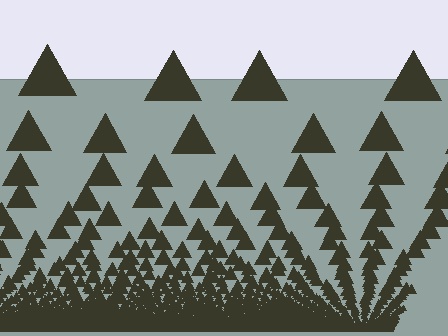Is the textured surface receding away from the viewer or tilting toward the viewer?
The surface appears to tilt toward the viewer. Texture elements get larger and sparser toward the top.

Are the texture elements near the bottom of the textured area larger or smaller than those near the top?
Smaller. The gradient is inverted — elements near the bottom are smaller and denser.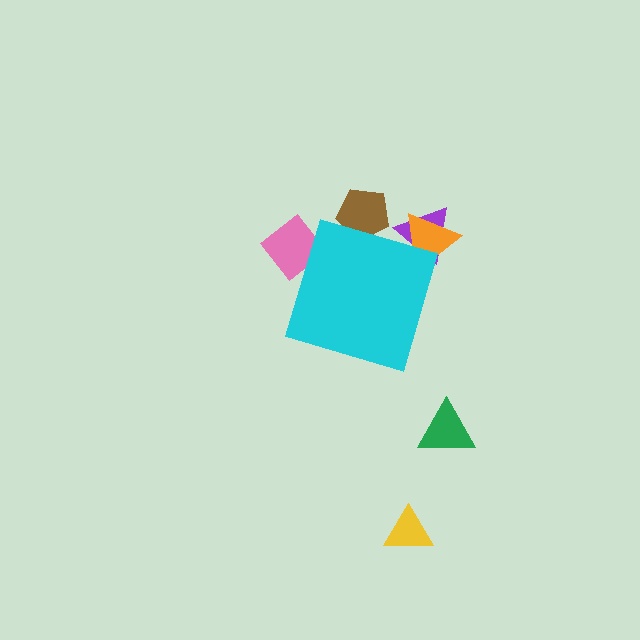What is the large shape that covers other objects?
A cyan diamond.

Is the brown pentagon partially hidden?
Yes, the brown pentagon is partially hidden behind the cyan diamond.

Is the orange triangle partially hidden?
Yes, the orange triangle is partially hidden behind the cyan diamond.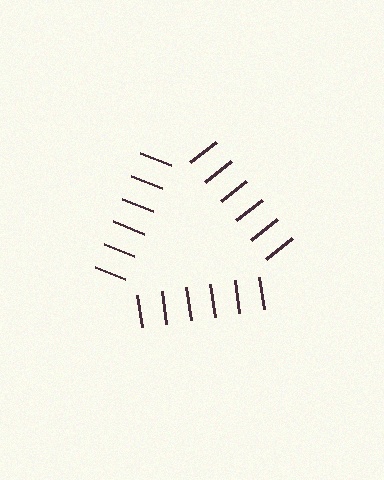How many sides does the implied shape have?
3 sides — the line-ends trace a triangle.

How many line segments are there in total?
18 — 6 along each of the 3 edges.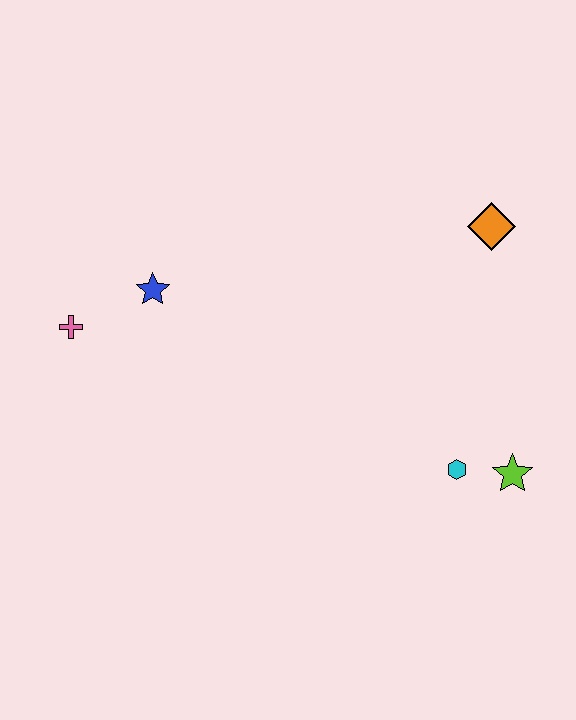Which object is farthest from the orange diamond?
The pink cross is farthest from the orange diamond.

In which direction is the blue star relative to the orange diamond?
The blue star is to the left of the orange diamond.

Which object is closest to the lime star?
The cyan hexagon is closest to the lime star.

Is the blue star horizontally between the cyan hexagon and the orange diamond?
No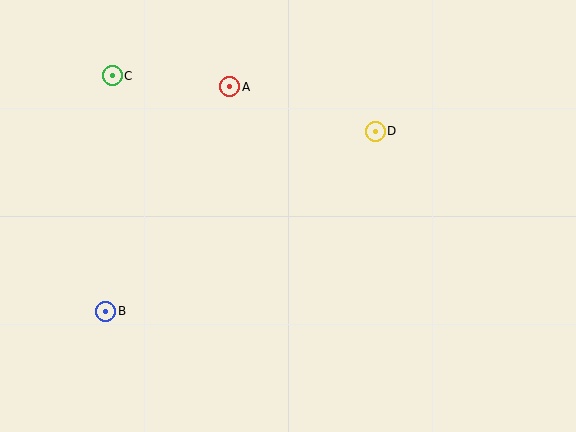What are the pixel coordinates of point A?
Point A is at (230, 87).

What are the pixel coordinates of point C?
Point C is at (112, 76).